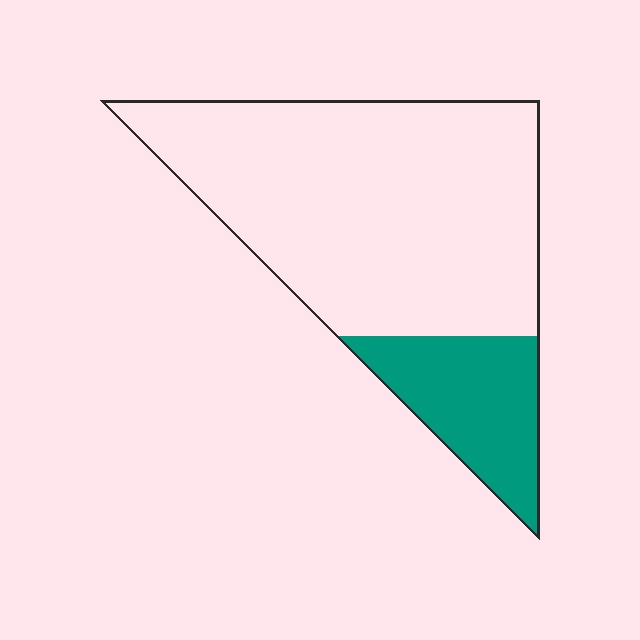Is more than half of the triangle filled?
No.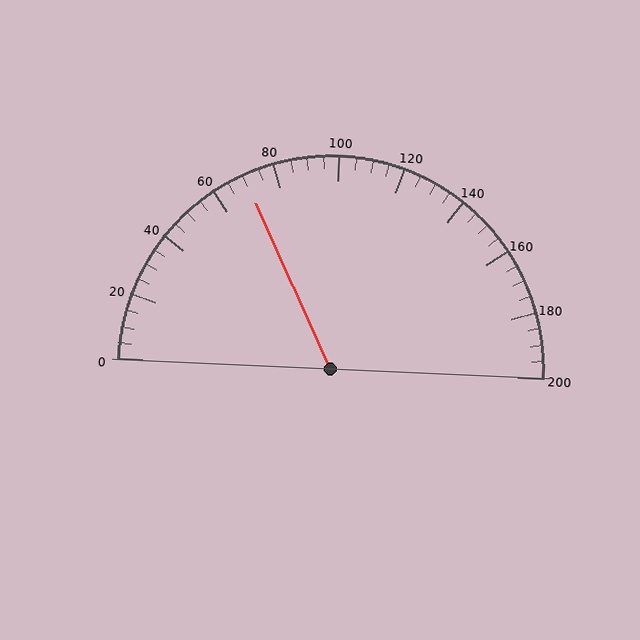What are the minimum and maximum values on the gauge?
The gauge ranges from 0 to 200.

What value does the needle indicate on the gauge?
The needle indicates approximately 70.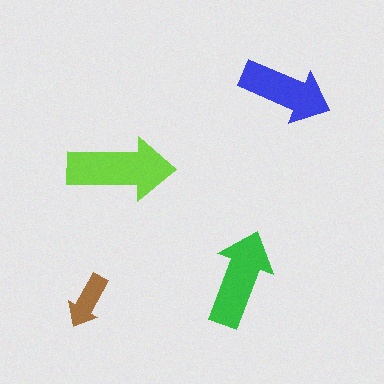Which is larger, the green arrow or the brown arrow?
The green one.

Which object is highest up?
The blue arrow is topmost.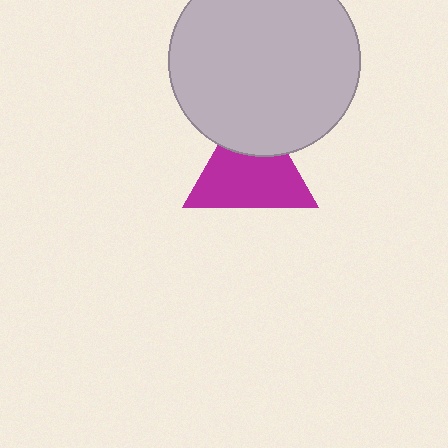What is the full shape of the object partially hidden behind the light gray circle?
The partially hidden object is a magenta triangle.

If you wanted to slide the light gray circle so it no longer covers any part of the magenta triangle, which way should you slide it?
Slide it up — that is the most direct way to separate the two shapes.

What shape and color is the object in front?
The object in front is a light gray circle.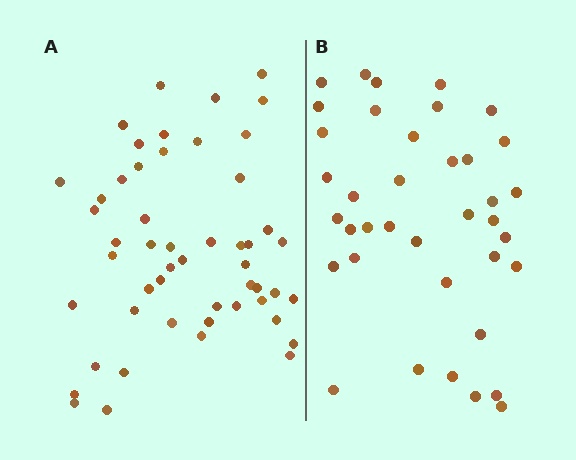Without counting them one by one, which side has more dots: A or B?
Region A (the left region) has more dots.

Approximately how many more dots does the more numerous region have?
Region A has approximately 15 more dots than region B.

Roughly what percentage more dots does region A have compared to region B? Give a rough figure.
About 35% more.